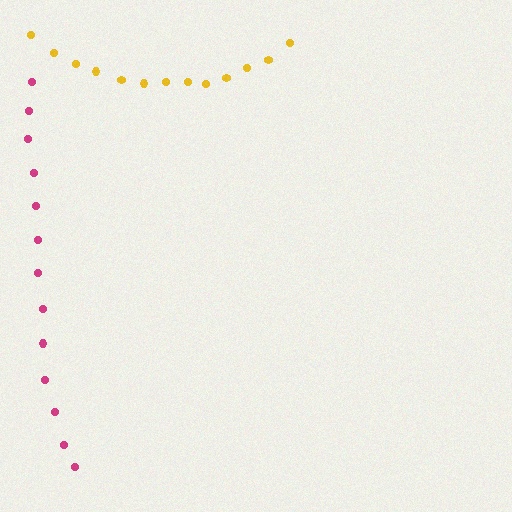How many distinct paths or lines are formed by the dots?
There are 2 distinct paths.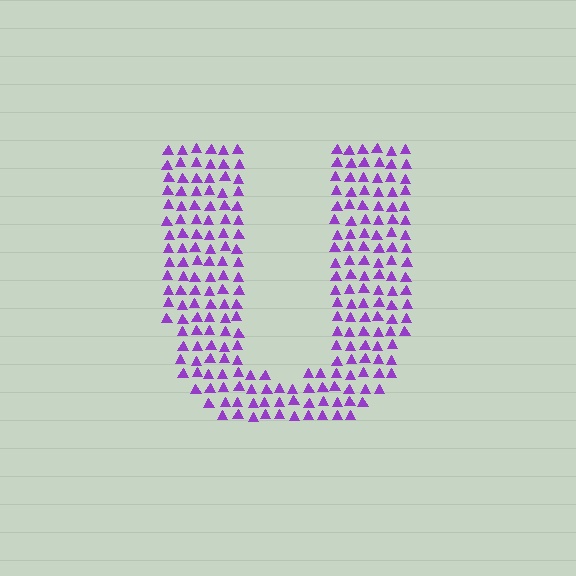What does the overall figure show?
The overall figure shows the letter U.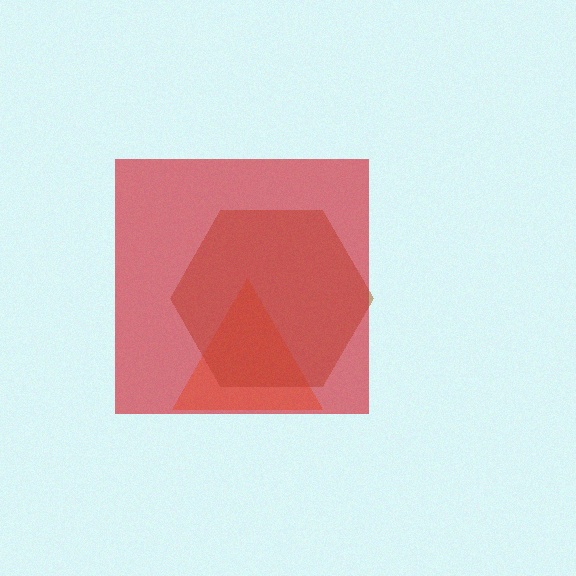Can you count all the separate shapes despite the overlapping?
Yes, there are 3 separate shapes.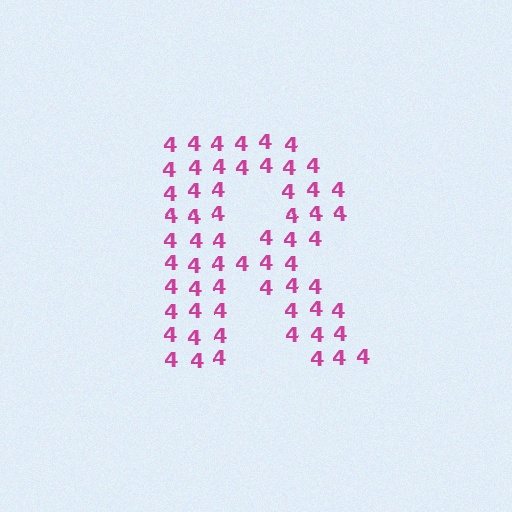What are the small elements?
The small elements are digit 4's.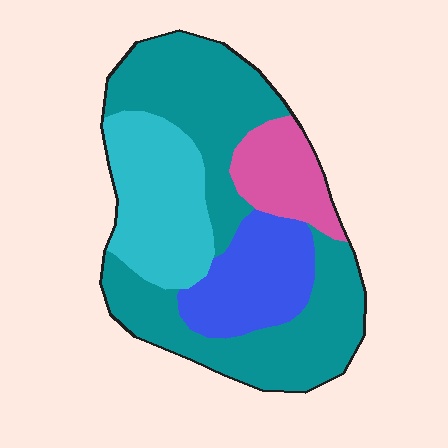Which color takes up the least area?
Pink, at roughly 10%.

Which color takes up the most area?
Teal, at roughly 50%.